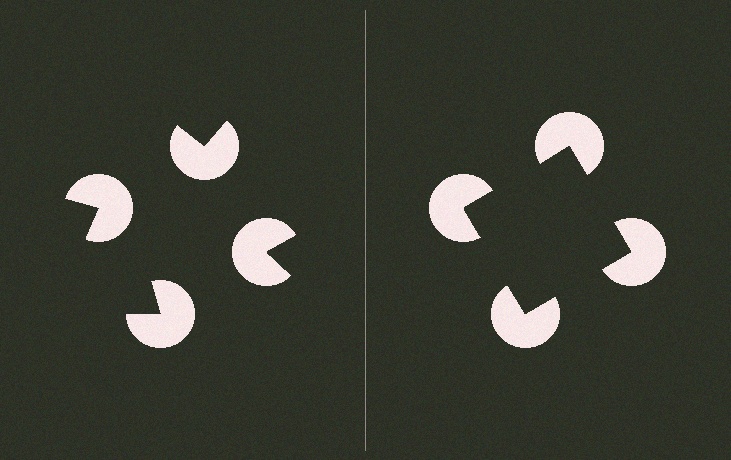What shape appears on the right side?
An illusory square.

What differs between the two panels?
The pac-man discs are positioned identically on both sides; only the wedge orientations differ. On the right they align to a square; on the left they are misaligned.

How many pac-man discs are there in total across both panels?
8 — 4 on each side.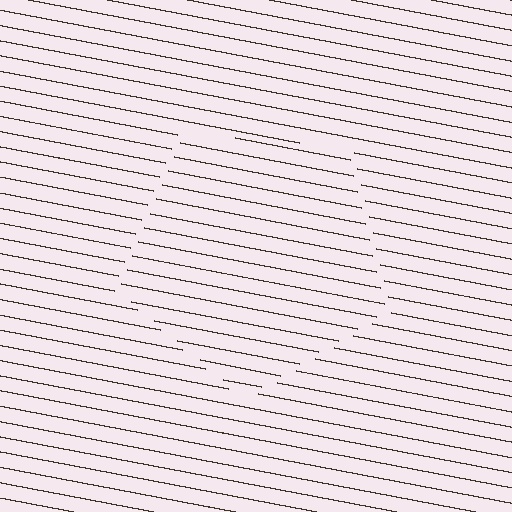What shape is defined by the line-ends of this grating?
An illusory pentagon. The interior of the shape contains the same grating, shifted by half a period — the contour is defined by the phase discontinuity where line-ends from the inner and outer gratings abut.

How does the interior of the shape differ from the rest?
The interior of the shape contains the same grating, shifted by half a period — the contour is defined by the phase discontinuity where line-ends from the inner and outer gratings abut.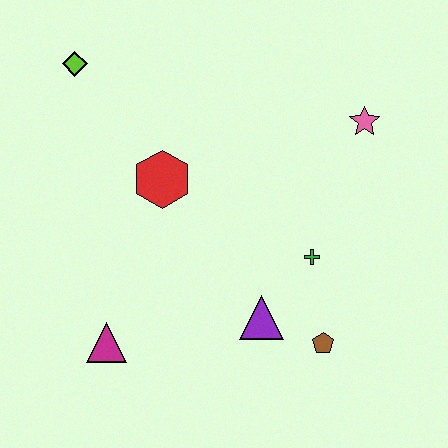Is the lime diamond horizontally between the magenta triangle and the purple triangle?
No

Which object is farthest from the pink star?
The magenta triangle is farthest from the pink star.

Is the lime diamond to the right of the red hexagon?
No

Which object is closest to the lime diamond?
The red hexagon is closest to the lime diamond.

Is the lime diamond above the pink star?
Yes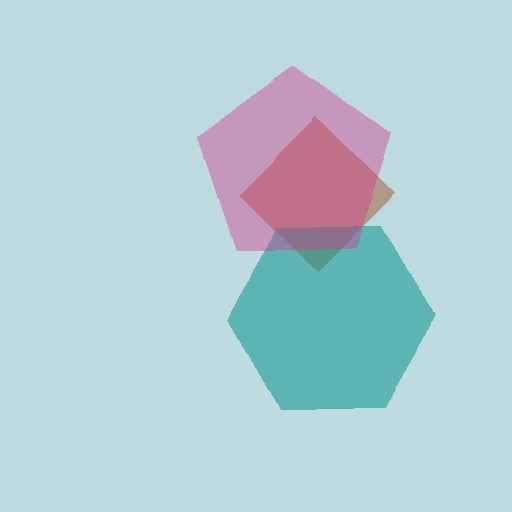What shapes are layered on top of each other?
The layered shapes are: a brown diamond, a teal hexagon, a magenta pentagon.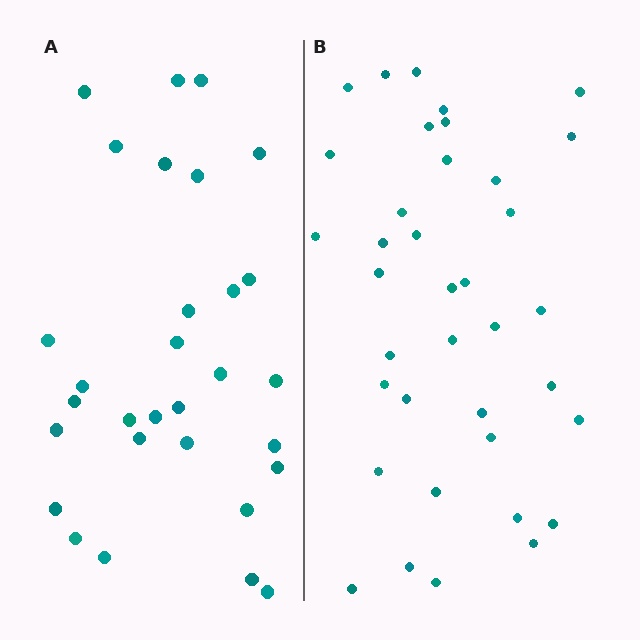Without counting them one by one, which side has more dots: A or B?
Region B (the right region) has more dots.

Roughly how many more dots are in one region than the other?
Region B has roughly 8 or so more dots than region A.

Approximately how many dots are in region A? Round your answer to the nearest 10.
About 30 dots.